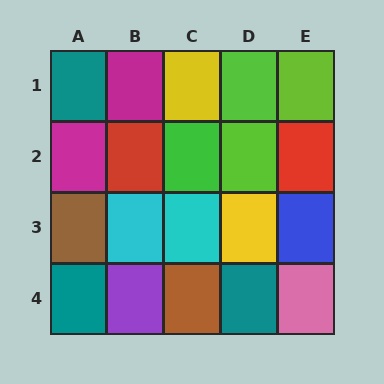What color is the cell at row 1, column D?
Lime.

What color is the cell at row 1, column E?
Lime.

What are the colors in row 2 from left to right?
Magenta, red, green, lime, red.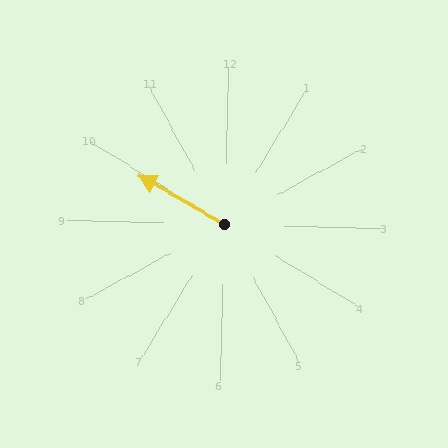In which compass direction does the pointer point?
Northwest.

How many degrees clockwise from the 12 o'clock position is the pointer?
Approximately 298 degrees.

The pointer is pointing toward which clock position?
Roughly 10 o'clock.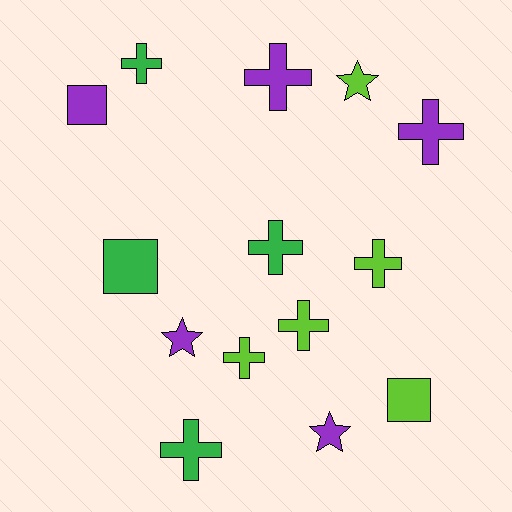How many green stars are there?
There are no green stars.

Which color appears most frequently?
Purple, with 5 objects.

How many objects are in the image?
There are 14 objects.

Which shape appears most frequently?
Cross, with 8 objects.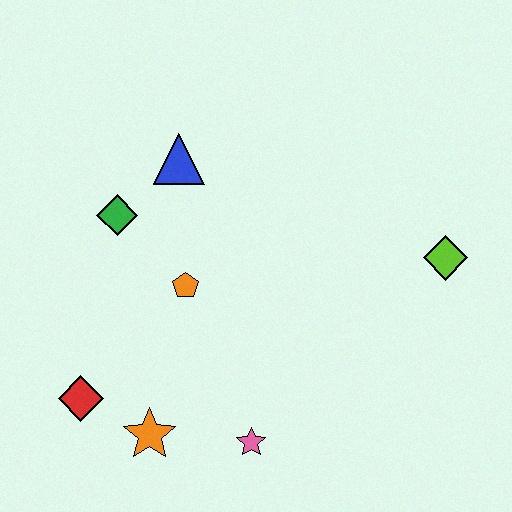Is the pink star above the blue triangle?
No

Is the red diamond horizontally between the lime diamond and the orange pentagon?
No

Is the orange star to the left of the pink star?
Yes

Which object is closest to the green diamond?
The blue triangle is closest to the green diamond.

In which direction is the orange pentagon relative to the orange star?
The orange pentagon is above the orange star.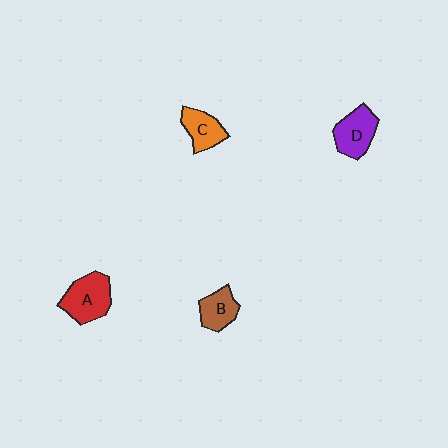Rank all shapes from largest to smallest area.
From largest to smallest: A (red), D (purple), C (orange), B (brown).